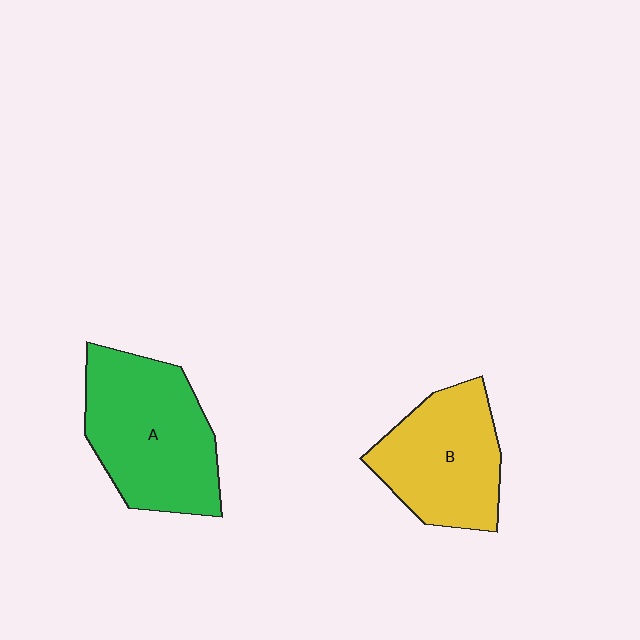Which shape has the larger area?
Shape A (green).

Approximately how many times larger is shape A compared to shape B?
Approximately 1.2 times.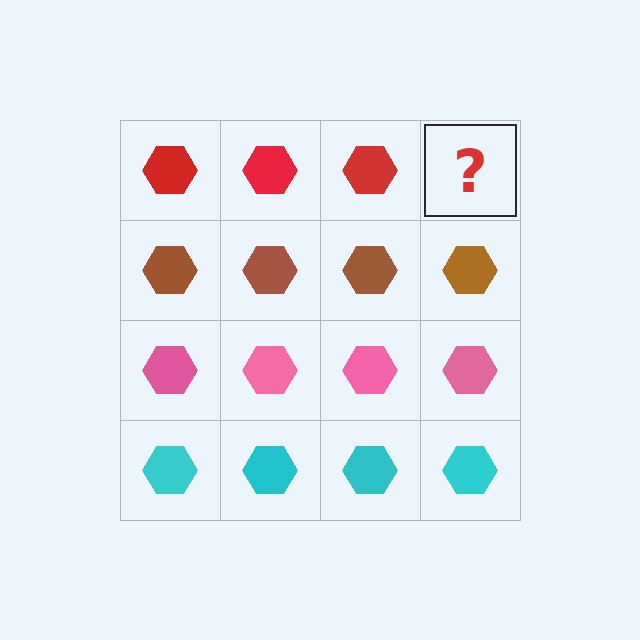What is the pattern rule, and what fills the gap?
The rule is that each row has a consistent color. The gap should be filled with a red hexagon.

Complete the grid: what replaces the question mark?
The question mark should be replaced with a red hexagon.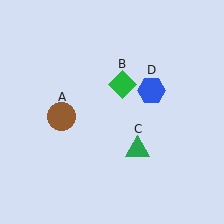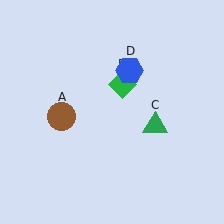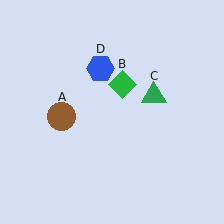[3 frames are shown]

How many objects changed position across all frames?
2 objects changed position: green triangle (object C), blue hexagon (object D).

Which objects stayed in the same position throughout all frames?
Brown circle (object A) and green diamond (object B) remained stationary.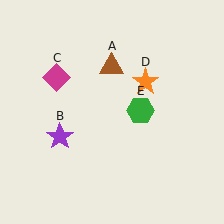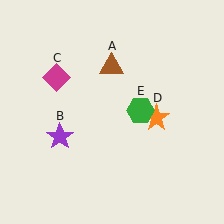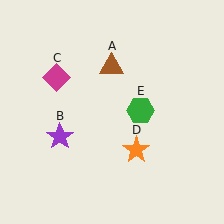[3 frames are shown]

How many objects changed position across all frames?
1 object changed position: orange star (object D).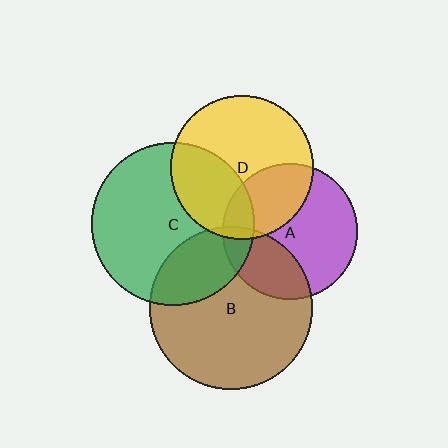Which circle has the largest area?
Circle C (green).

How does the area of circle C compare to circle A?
Approximately 1.5 times.